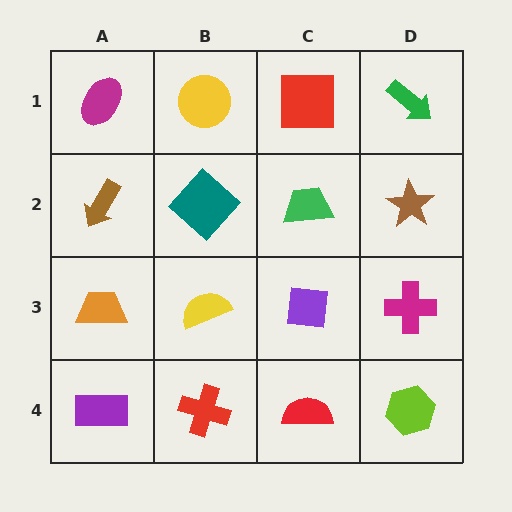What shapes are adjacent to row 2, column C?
A red square (row 1, column C), a purple square (row 3, column C), a teal diamond (row 2, column B), a brown star (row 2, column D).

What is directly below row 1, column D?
A brown star.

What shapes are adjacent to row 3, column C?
A green trapezoid (row 2, column C), a red semicircle (row 4, column C), a yellow semicircle (row 3, column B), a magenta cross (row 3, column D).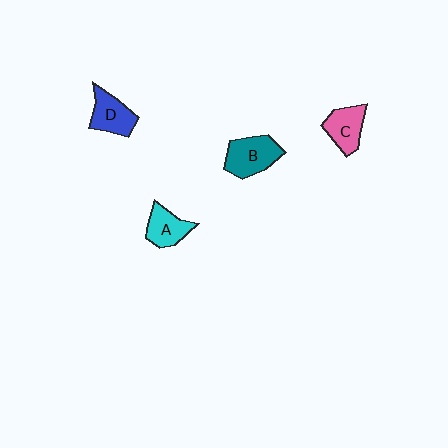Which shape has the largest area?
Shape B (teal).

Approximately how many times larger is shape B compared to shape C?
Approximately 1.2 times.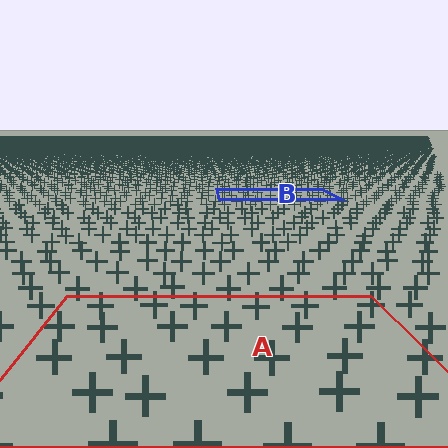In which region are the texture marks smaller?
The texture marks are smaller in region B, because it is farther away.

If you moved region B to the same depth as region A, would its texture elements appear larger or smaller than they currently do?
They would appear larger. At a closer depth, the same texture elements are projected at a bigger on-screen size.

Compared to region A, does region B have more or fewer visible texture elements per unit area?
Region B has more texture elements per unit area — they are packed more densely because it is farther away.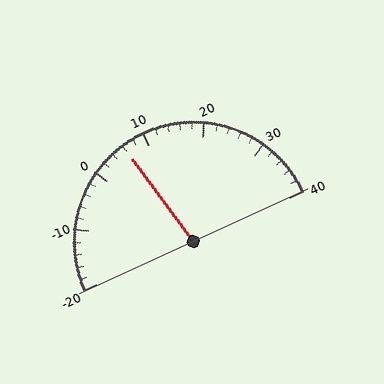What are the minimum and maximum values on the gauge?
The gauge ranges from -20 to 40.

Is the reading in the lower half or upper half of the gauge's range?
The reading is in the lower half of the range (-20 to 40).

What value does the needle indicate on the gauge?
The needle indicates approximately 6.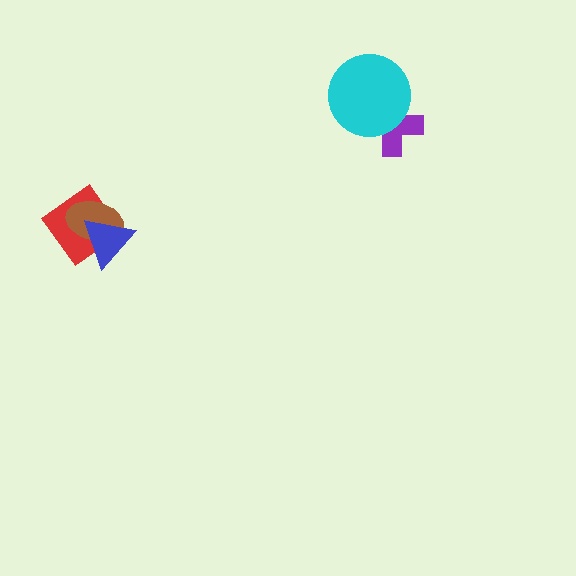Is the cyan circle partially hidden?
No, no other shape covers it.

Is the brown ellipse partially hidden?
Yes, it is partially covered by another shape.